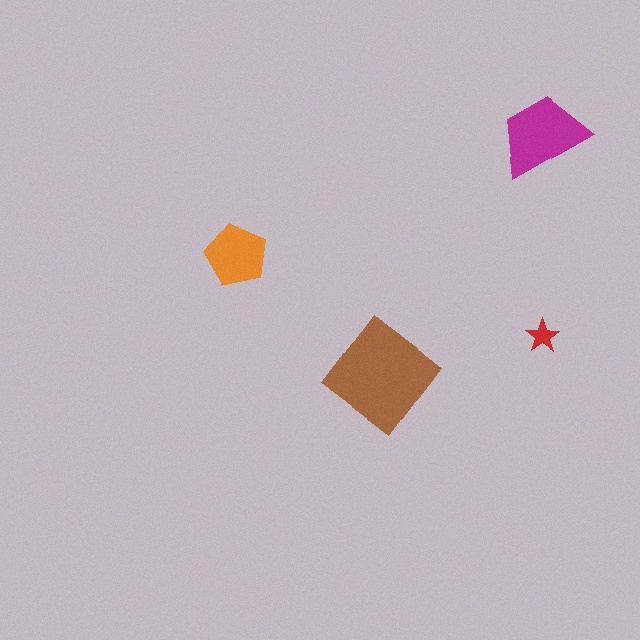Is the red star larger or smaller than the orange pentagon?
Smaller.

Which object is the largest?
The brown diamond.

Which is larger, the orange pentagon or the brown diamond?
The brown diamond.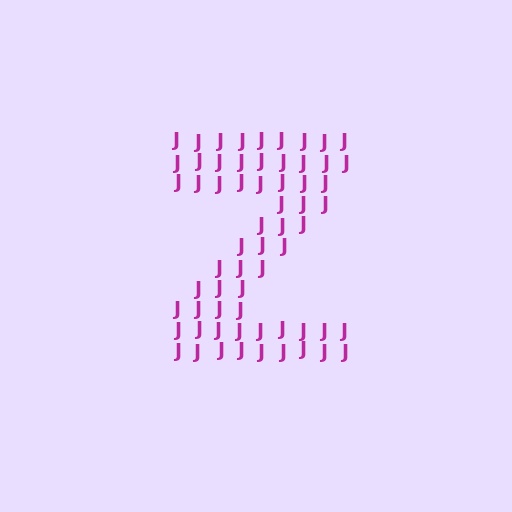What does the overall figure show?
The overall figure shows the letter Z.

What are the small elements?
The small elements are letter J's.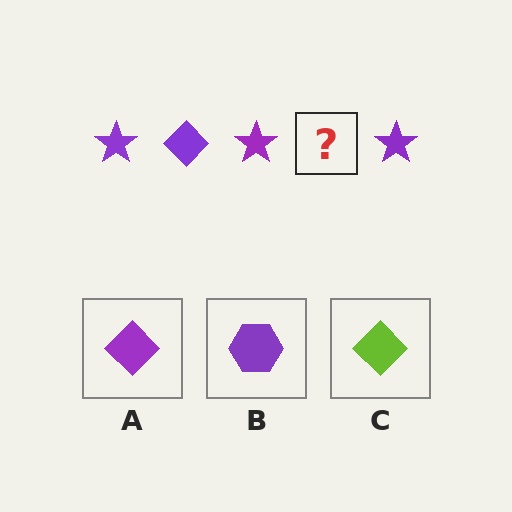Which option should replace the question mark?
Option A.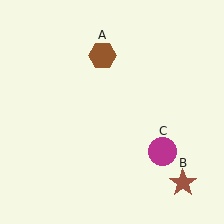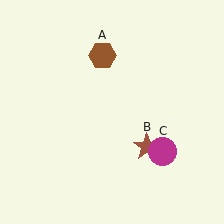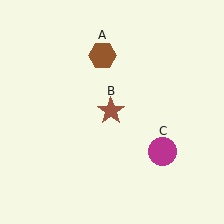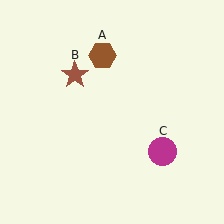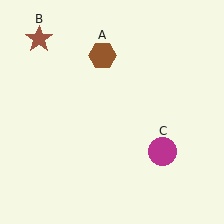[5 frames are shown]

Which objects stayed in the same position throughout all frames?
Brown hexagon (object A) and magenta circle (object C) remained stationary.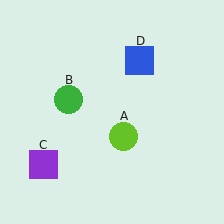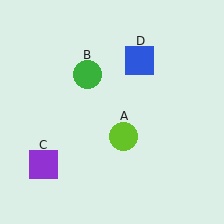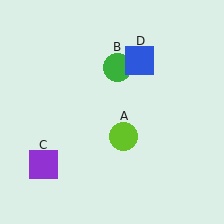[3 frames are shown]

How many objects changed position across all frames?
1 object changed position: green circle (object B).